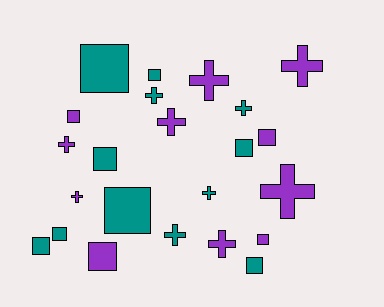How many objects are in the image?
There are 23 objects.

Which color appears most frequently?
Teal, with 12 objects.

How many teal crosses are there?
There are 4 teal crosses.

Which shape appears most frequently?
Square, with 12 objects.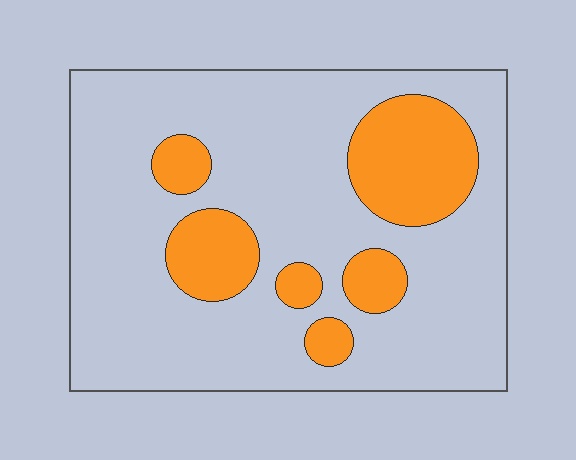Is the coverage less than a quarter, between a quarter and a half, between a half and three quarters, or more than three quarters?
Less than a quarter.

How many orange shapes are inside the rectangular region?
6.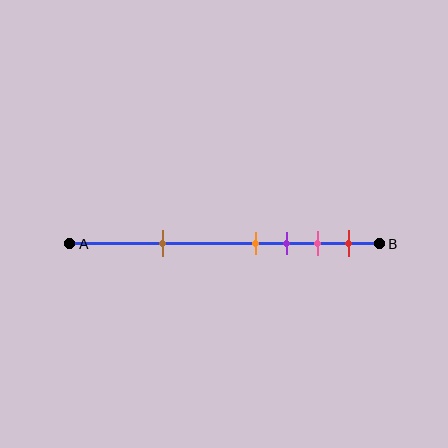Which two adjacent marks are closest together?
The orange and purple marks are the closest adjacent pair.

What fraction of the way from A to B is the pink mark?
The pink mark is approximately 80% (0.8) of the way from A to B.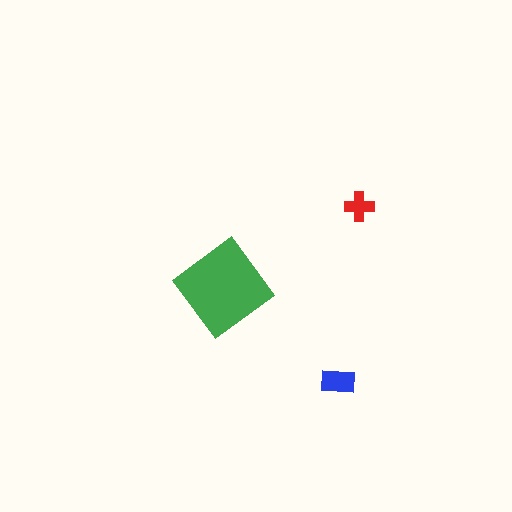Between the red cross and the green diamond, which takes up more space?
The green diamond.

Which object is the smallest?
The red cross.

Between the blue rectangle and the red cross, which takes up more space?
The blue rectangle.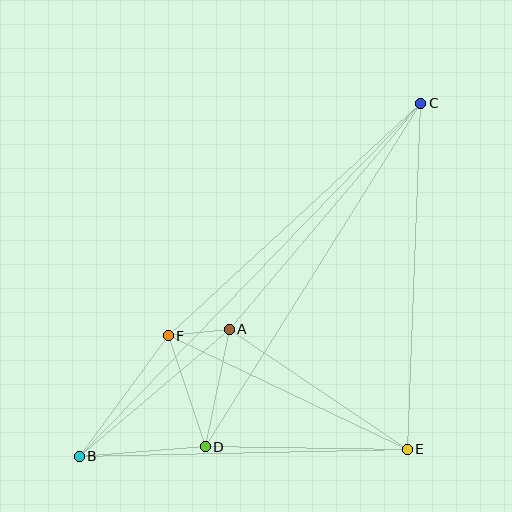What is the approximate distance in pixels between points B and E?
The distance between B and E is approximately 328 pixels.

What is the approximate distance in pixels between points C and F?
The distance between C and F is approximately 343 pixels.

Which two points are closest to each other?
Points A and F are closest to each other.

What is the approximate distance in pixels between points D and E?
The distance between D and E is approximately 202 pixels.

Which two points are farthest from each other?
Points B and C are farthest from each other.